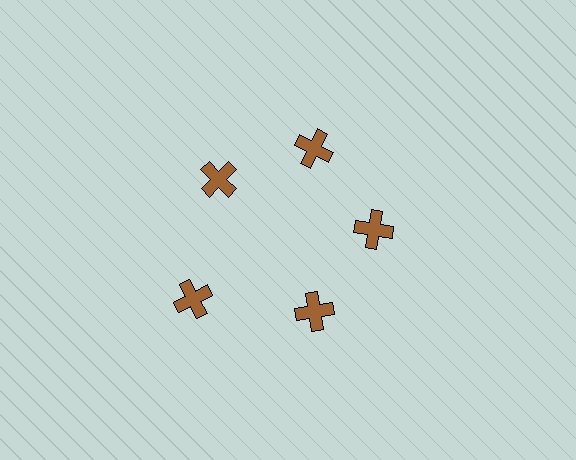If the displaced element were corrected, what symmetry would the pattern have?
It would have 5-fold rotational symmetry — the pattern would map onto itself every 72 degrees.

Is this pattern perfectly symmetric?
No. The 5 brown crosses are arranged in a ring, but one element near the 8 o'clock position is pushed outward from the center, breaking the 5-fold rotational symmetry.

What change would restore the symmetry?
The symmetry would be restored by moving it inward, back onto the ring so that all 5 crosses sit at equal angles and equal distance from the center.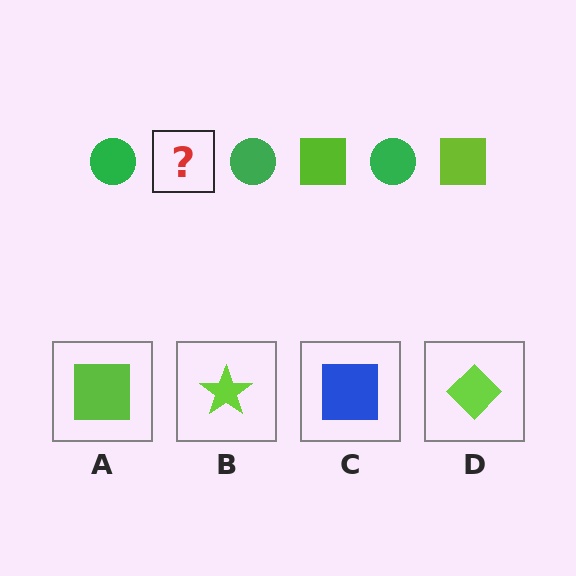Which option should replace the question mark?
Option A.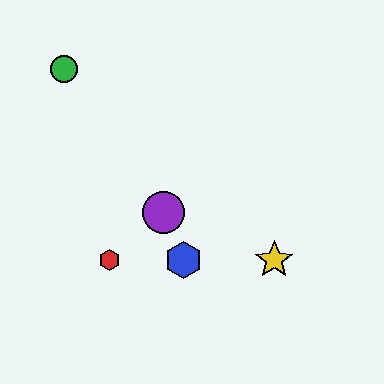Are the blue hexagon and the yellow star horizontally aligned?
Yes, both are at y≈260.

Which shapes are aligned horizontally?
The red hexagon, the blue hexagon, the yellow star are aligned horizontally.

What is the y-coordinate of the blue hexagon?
The blue hexagon is at y≈260.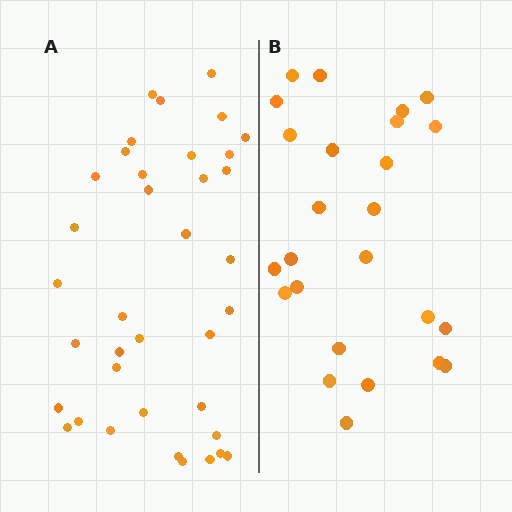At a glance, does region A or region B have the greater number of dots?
Region A (the left region) has more dots.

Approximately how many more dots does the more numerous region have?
Region A has roughly 12 or so more dots than region B.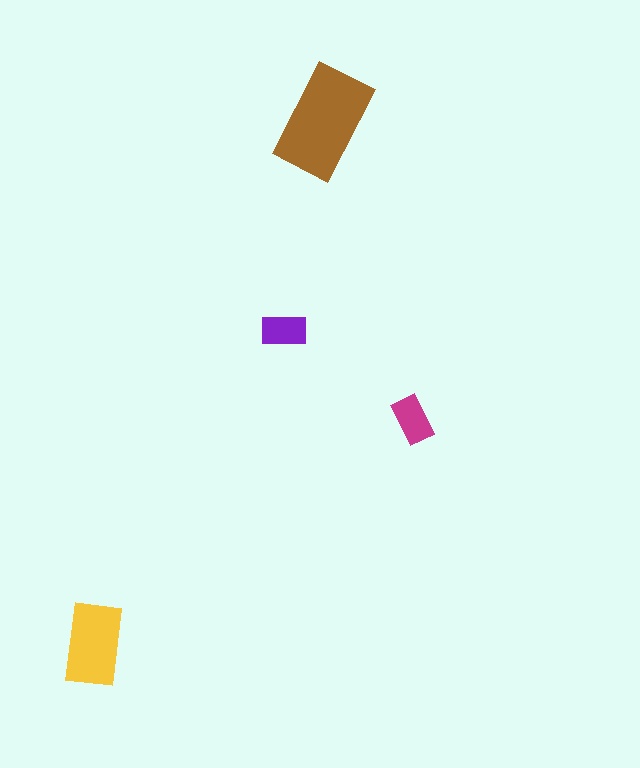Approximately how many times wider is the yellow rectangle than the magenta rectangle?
About 1.5 times wider.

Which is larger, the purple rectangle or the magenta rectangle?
The magenta one.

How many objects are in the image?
There are 4 objects in the image.